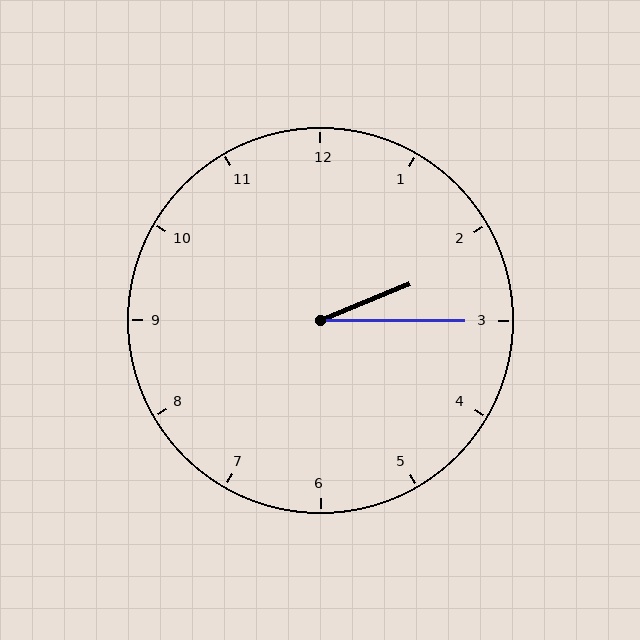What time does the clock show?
2:15.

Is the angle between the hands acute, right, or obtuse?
It is acute.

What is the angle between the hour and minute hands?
Approximately 22 degrees.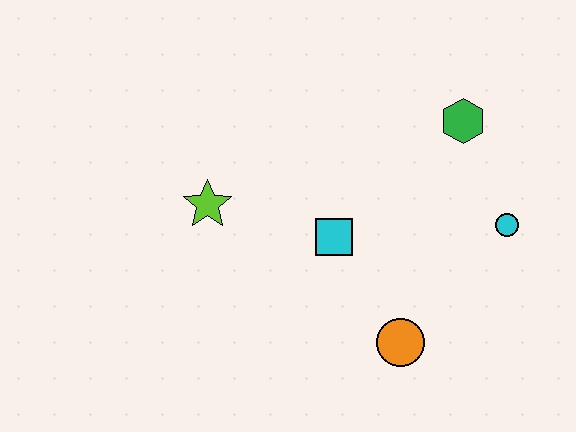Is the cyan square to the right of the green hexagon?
No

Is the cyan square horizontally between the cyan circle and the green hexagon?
No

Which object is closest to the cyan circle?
The green hexagon is closest to the cyan circle.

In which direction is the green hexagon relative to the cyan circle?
The green hexagon is above the cyan circle.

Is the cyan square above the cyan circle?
No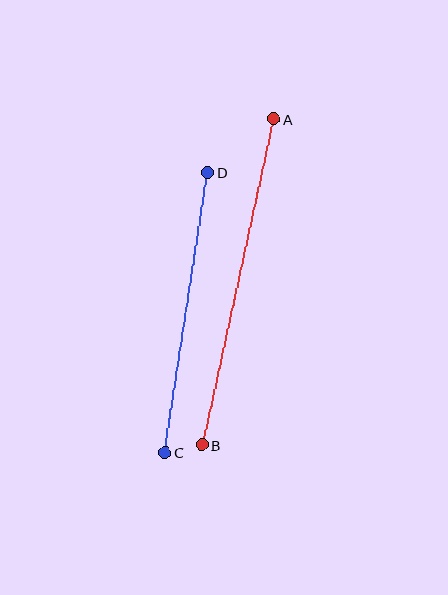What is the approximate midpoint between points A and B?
The midpoint is at approximately (238, 282) pixels.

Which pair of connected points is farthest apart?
Points A and B are farthest apart.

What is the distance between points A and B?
The distance is approximately 334 pixels.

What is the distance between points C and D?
The distance is approximately 283 pixels.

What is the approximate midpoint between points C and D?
The midpoint is at approximately (186, 312) pixels.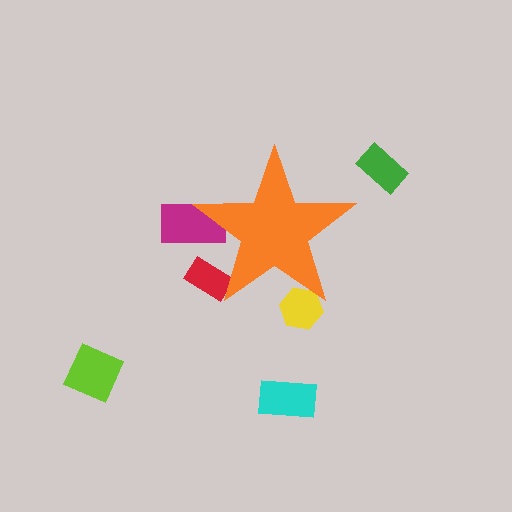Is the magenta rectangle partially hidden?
Yes, the magenta rectangle is partially hidden behind the orange star.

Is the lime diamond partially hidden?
No, the lime diamond is fully visible.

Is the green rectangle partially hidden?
No, the green rectangle is fully visible.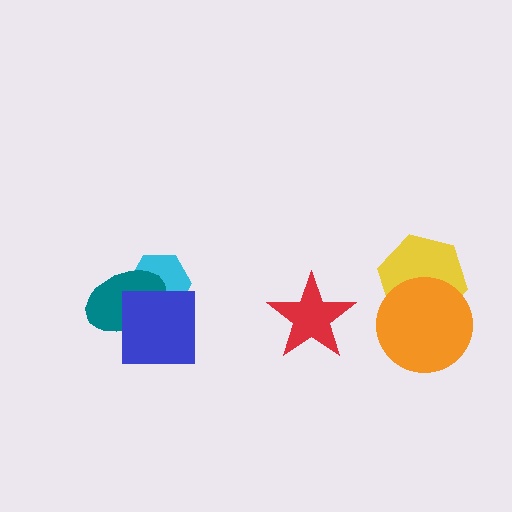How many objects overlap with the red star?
0 objects overlap with the red star.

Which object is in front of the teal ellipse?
The blue square is in front of the teal ellipse.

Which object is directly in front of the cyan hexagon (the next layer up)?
The teal ellipse is directly in front of the cyan hexagon.